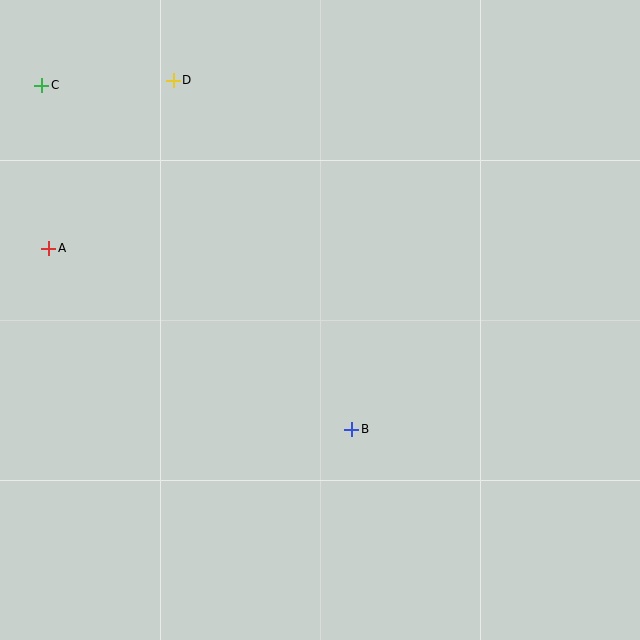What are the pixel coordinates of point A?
Point A is at (49, 248).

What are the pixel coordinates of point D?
Point D is at (173, 80).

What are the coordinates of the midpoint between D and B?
The midpoint between D and B is at (262, 255).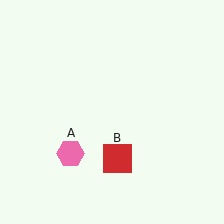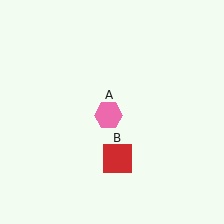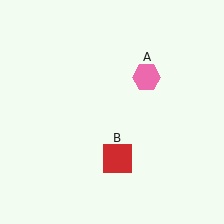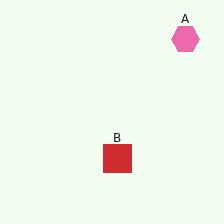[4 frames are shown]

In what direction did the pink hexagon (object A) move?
The pink hexagon (object A) moved up and to the right.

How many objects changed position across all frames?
1 object changed position: pink hexagon (object A).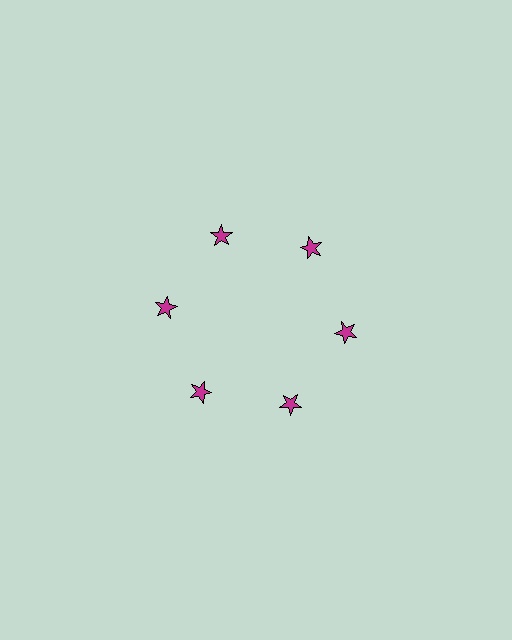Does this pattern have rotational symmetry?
Yes, this pattern has 6-fold rotational symmetry. It looks the same after rotating 60 degrees around the center.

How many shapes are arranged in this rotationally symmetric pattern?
There are 6 shapes, arranged in 6 groups of 1.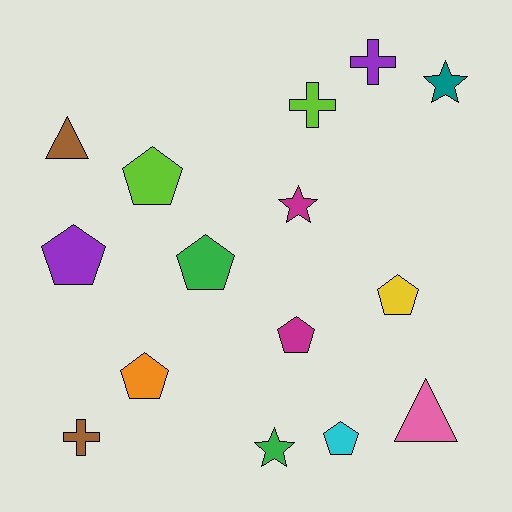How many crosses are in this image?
There are 3 crosses.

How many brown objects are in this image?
There are 2 brown objects.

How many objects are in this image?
There are 15 objects.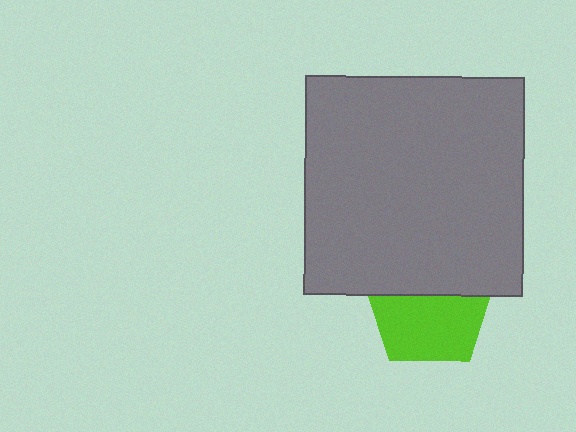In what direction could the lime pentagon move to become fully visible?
The lime pentagon could move down. That would shift it out from behind the gray square entirely.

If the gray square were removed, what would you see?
You would see the complete lime pentagon.